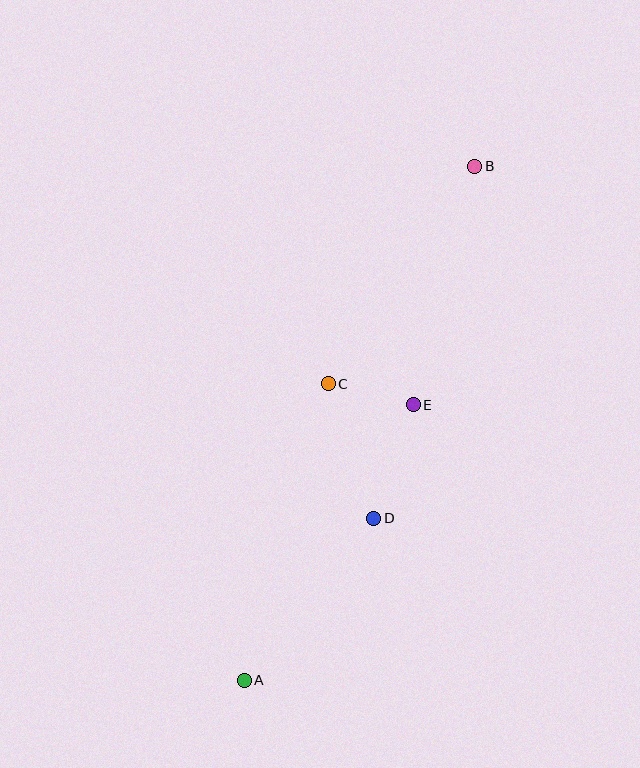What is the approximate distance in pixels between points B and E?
The distance between B and E is approximately 246 pixels.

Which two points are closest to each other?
Points C and E are closest to each other.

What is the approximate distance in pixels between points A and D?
The distance between A and D is approximately 207 pixels.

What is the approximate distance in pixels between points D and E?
The distance between D and E is approximately 120 pixels.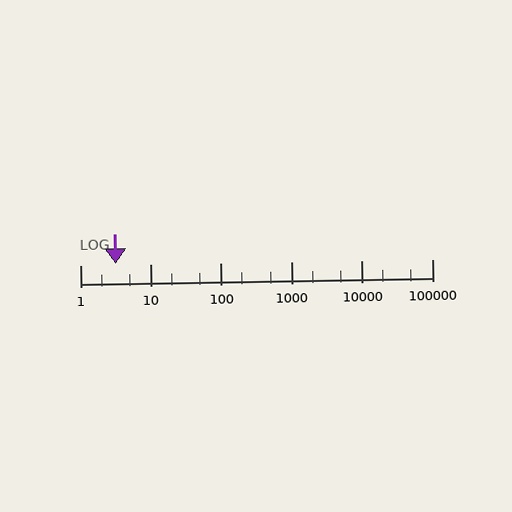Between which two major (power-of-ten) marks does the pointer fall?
The pointer is between 1 and 10.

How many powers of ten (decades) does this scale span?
The scale spans 5 decades, from 1 to 100000.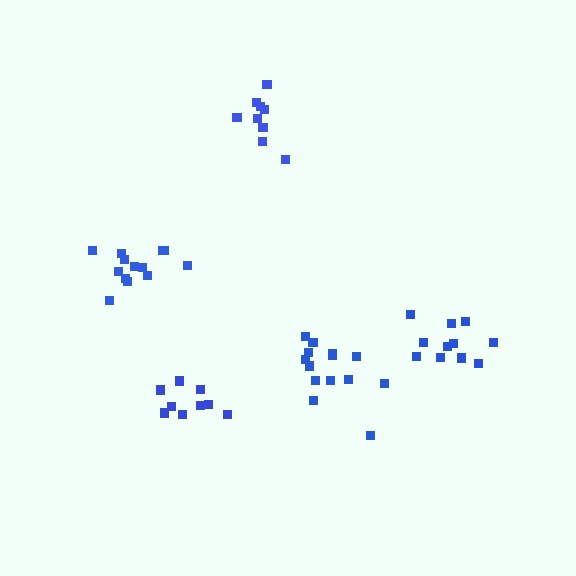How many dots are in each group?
Group 1: 14 dots, Group 2: 9 dots, Group 3: 13 dots, Group 4: 10 dots, Group 5: 11 dots (57 total).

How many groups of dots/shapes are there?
There are 5 groups.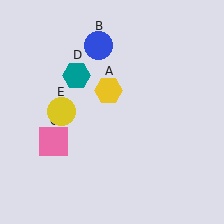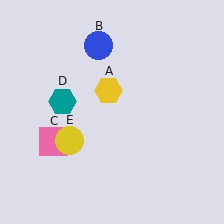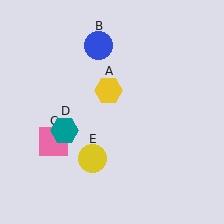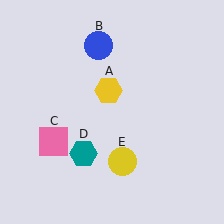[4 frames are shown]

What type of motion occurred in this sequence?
The teal hexagon (object D), yellow circle (object E) rotated counterclockwise around the center of the scene.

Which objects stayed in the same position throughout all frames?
Yellow hexagon (object A) and blue circle (object B) and pink square (object C) remained stationary.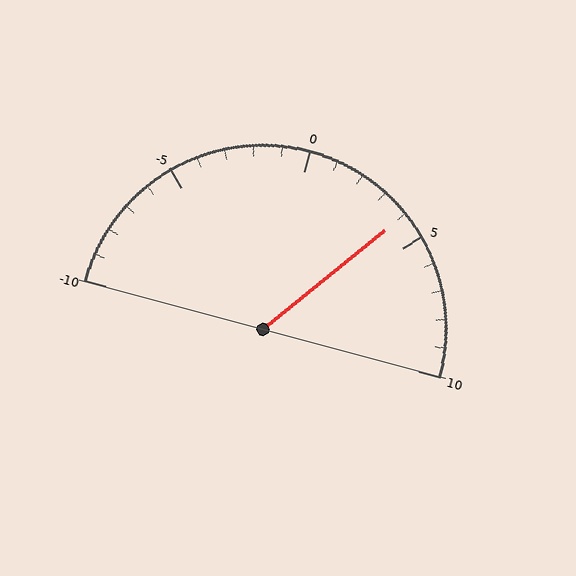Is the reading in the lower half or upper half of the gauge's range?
The reading is in the upper half of the range (-10 to 10).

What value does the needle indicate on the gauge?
The needle indicates approximately 4.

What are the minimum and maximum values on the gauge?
The gauge ranges from -10 to 10.